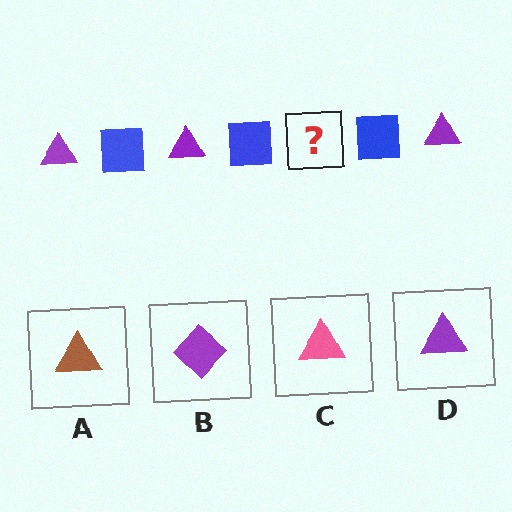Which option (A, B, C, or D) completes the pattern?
D.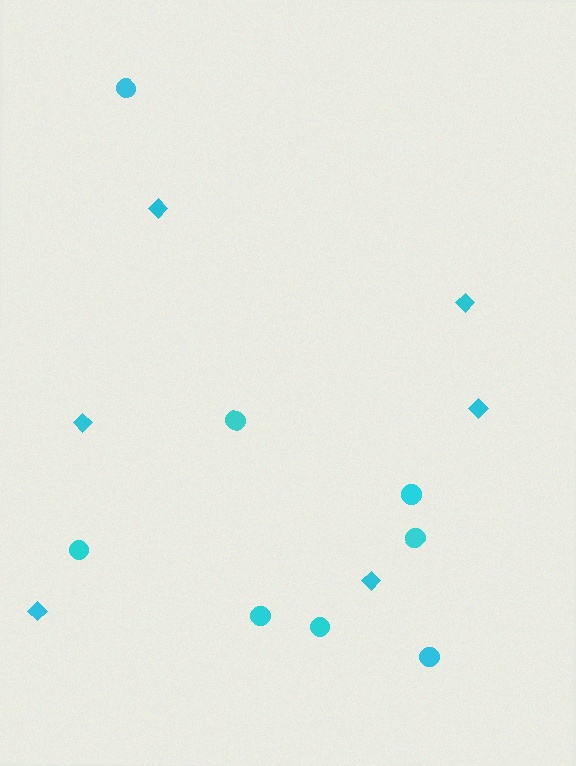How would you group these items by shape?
There are 2 groups: one group of diamonds (6) and one group of circles (8).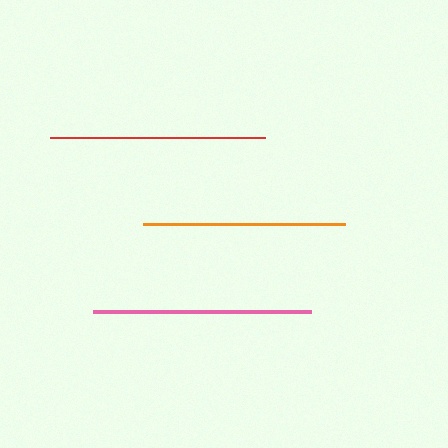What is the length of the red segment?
The red segment is approximately 215 pixels long.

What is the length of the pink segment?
The pink segment is approximately 218 pixels long.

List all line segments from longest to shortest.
From longest to shortest: pink, red, orange.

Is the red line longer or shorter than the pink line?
The pink line is longer than the red line.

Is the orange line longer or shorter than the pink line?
The pink line is longer than the orange line.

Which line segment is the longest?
The pink line is the longest at approximately 218 pixels.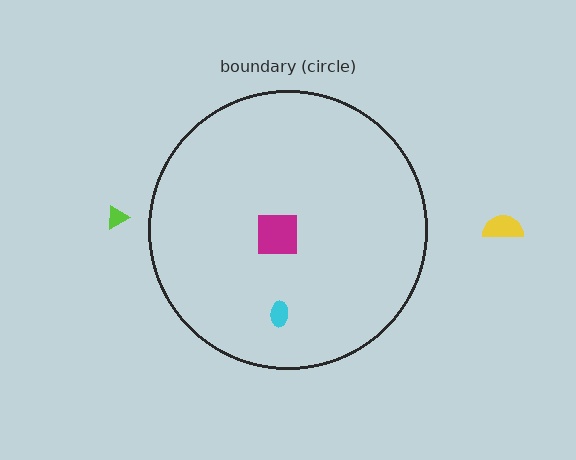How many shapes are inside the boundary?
2 inside, 2 outside.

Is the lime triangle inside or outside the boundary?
Outside.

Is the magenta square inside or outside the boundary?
Inside.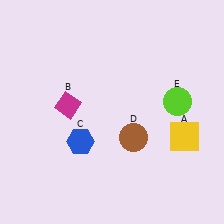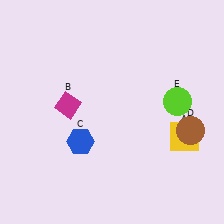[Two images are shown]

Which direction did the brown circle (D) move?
The brown circle (D) moved right.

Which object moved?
The brown circle (D) moved right.